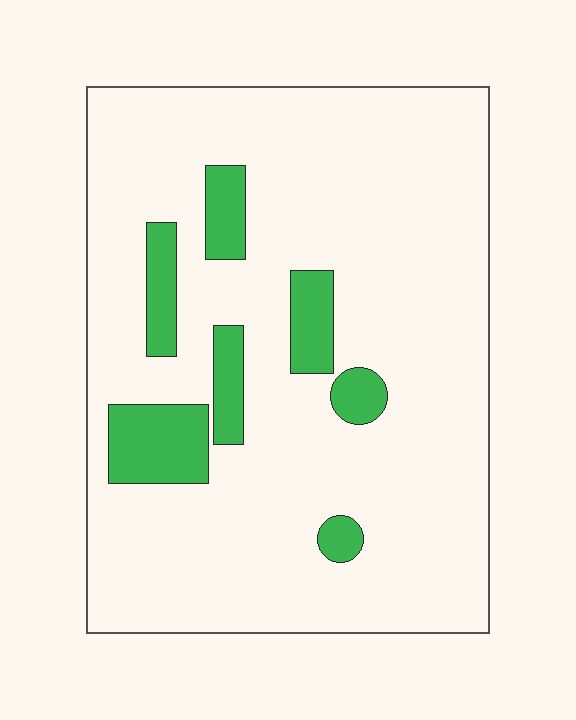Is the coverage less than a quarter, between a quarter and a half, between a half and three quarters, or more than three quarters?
Less than a quarter.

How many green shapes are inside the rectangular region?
7.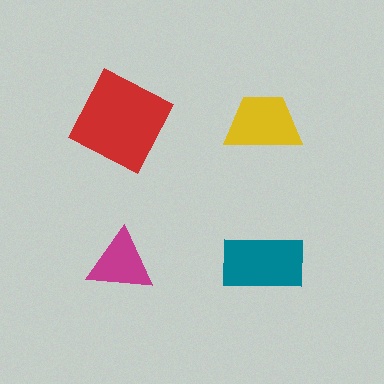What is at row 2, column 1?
A magenta triangle.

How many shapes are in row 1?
2 shapes.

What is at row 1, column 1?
A red square.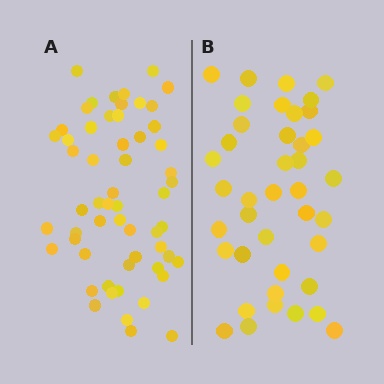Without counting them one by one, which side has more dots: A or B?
Region A (the left region) has more dots.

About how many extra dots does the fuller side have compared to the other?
Region A has approximately 15 more dots than region B.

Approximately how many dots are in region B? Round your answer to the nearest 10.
About 40 dots.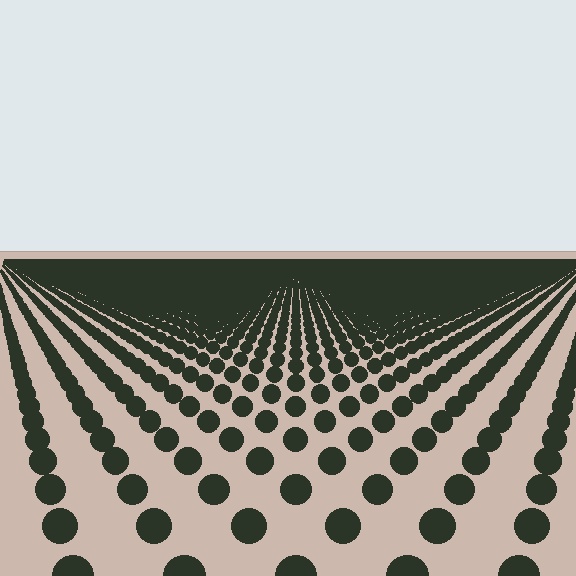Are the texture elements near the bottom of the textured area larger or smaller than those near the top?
Larger. Near the bottom, elements are closer to the viewer and appear at a bigger on-screen size.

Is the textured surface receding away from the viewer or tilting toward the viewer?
The surface is receding away from the viewer. Texture elements get smaller and denser toward the top.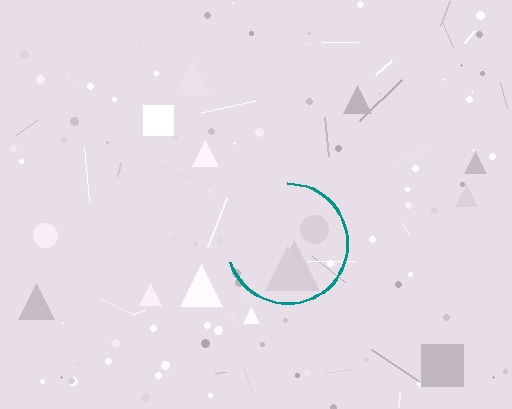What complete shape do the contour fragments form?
The contour fragments form a circle.